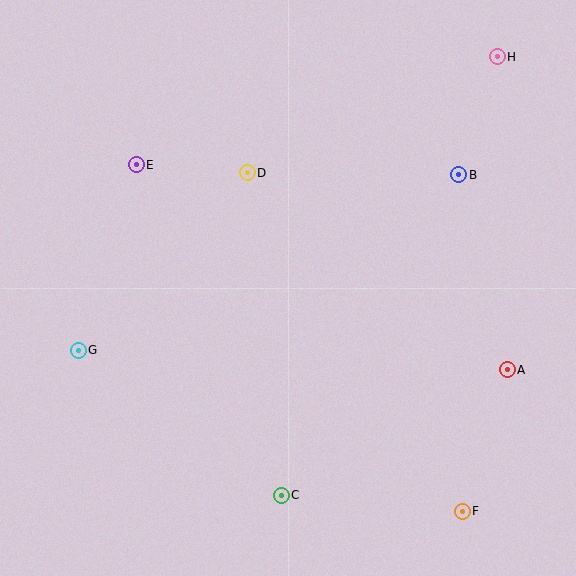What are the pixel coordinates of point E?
Point E is at (136, 165).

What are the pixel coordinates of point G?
Point G is at (78, 350).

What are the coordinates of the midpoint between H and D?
The midpoint between H and D is at (372, 115).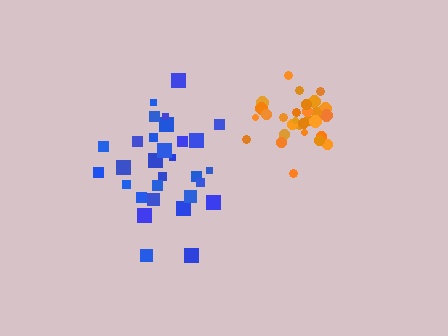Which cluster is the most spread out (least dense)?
Blue.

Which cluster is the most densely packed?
Orange.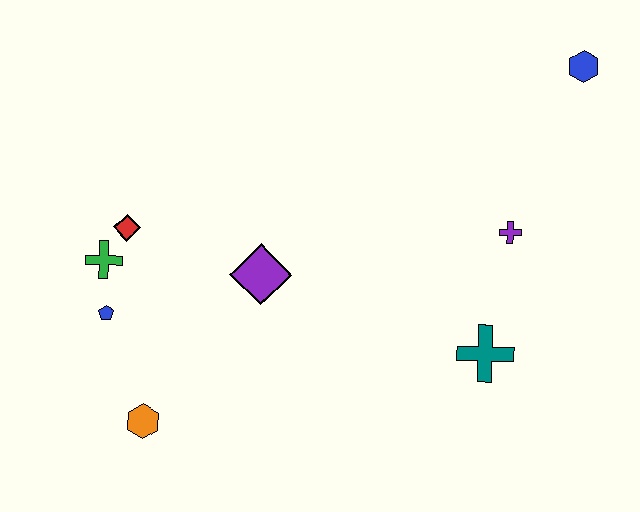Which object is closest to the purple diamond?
The red diamond is closest to the purple diamond.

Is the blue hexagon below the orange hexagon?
No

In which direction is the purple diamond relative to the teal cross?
The purple diamond is to the left of the teal cross.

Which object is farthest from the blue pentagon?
The blue hexagon is farthest from the blue pentagon.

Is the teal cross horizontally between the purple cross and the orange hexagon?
Yes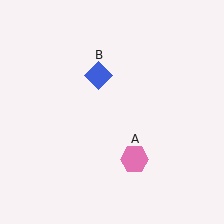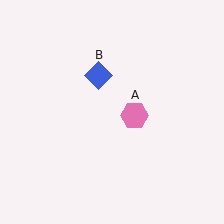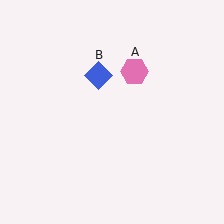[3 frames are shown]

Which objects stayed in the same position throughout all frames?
Blue diamond (object B) remained stationary.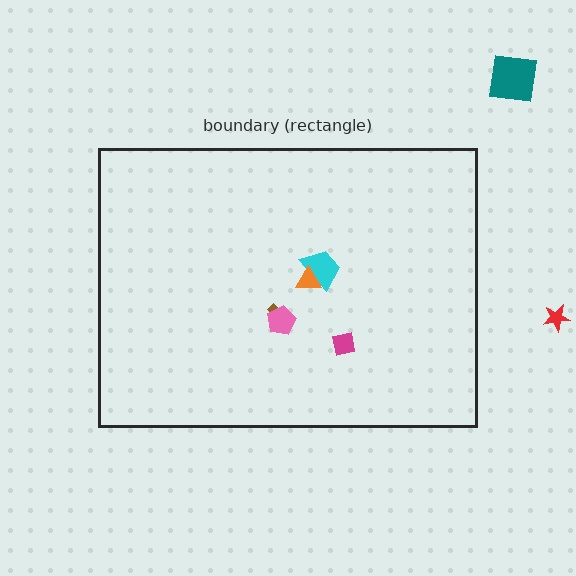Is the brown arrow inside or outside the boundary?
Inside.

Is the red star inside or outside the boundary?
Outside.